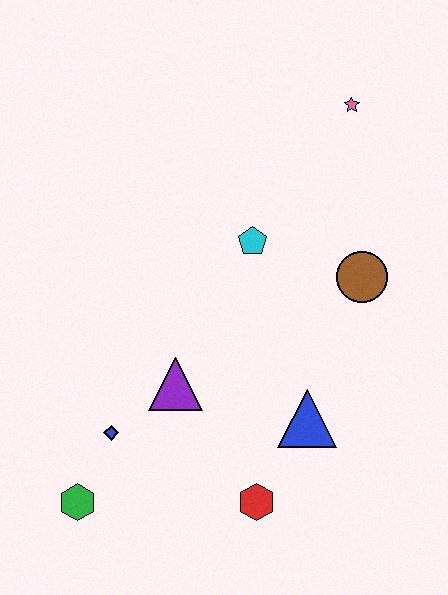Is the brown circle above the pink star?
No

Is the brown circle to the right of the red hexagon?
Yes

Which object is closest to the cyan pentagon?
The brown circle is closest to the cyan pentagon.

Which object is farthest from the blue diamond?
The pink star is farthest from the blue diamond.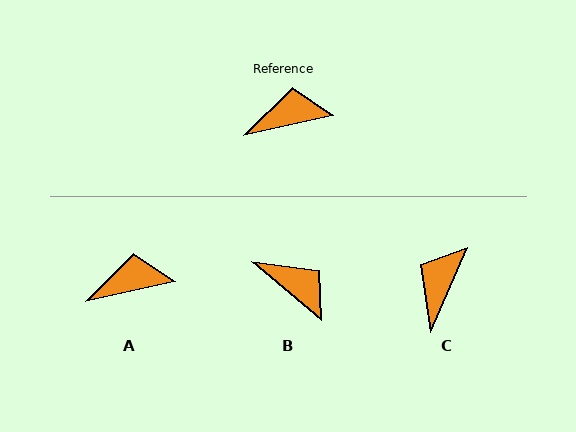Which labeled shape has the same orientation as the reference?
A.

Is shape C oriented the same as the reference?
No, it is off by about 54 degrees.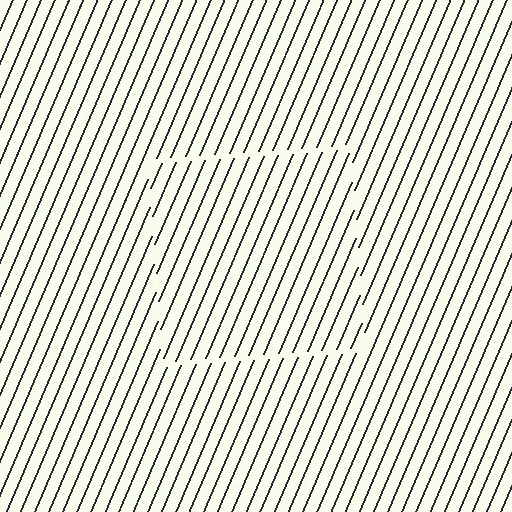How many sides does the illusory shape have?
4 sides — the line-ends trace a square.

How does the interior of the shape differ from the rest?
The interior of the shape contains the same grating, shifted by half a period — the contour is defined by the phase discontinuity where line-ends from the inner and outer gratings abut.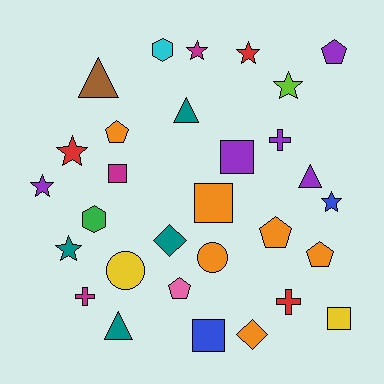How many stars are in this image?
There are 7 stars.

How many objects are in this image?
There are 30 objects.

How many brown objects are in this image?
There is 1 brown object.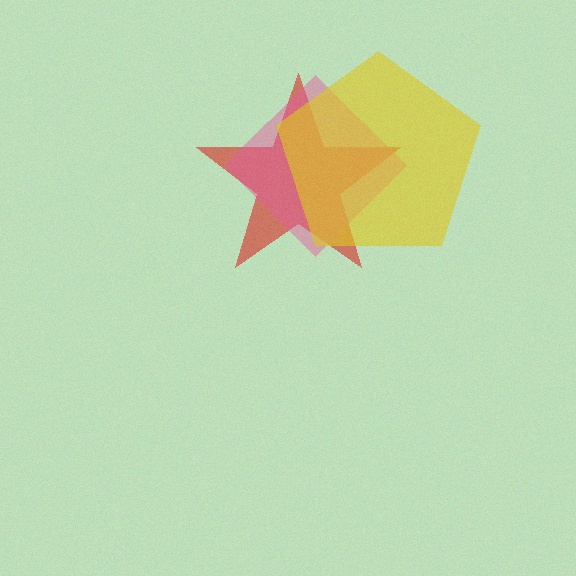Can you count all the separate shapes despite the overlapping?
Yes, there are 3 separate shapes.